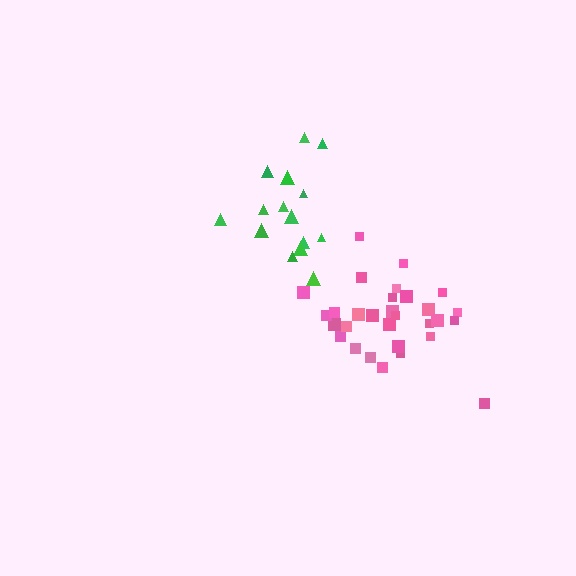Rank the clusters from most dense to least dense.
pink, green.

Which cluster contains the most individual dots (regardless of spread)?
Pink (30).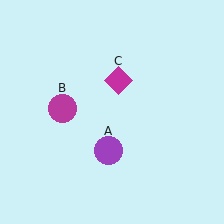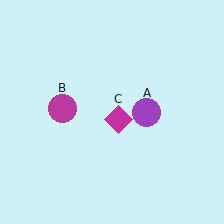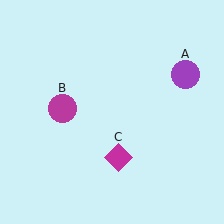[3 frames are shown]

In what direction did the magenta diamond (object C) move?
The magenta diamond (object C) moved down.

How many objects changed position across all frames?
2 objects changed position: purple circle (object A), magenta diamond (object C).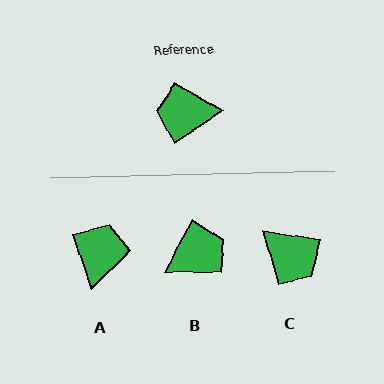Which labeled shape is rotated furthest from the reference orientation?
B, about 151 degrees away.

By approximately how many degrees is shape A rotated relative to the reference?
Approximately 104 degrees clockwise.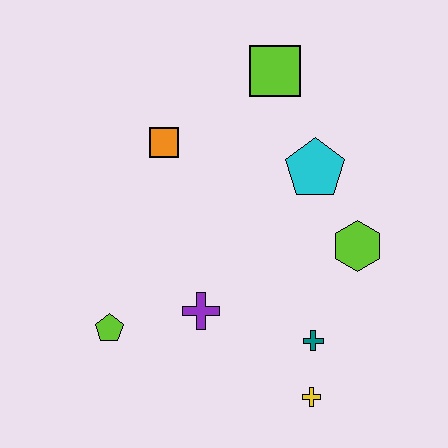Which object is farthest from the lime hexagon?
The lime pentagon is farthest from the lime hexagon.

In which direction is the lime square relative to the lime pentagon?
The lime square is above the lime pentagon.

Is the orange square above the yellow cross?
Yes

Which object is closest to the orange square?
The lime square is closest to the orange square.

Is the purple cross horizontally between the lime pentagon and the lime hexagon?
Yes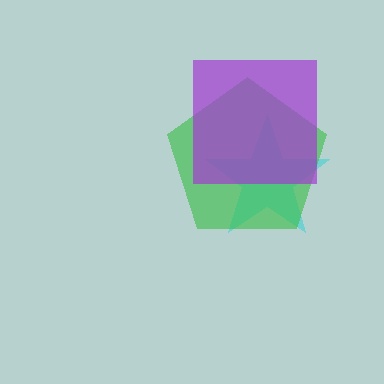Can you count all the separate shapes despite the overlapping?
Yes, there are 3 separate shapes.